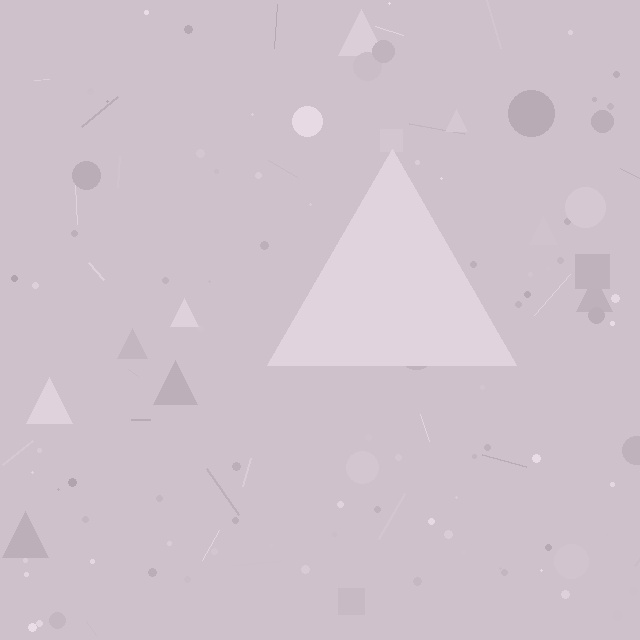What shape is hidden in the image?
A triangle is hidden in the image.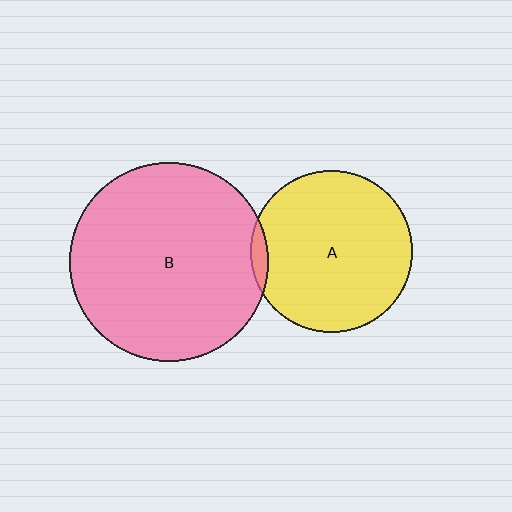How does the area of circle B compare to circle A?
Approximately 1.5 times.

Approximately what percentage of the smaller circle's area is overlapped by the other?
Approximately 5%.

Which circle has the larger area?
Circle B (pink).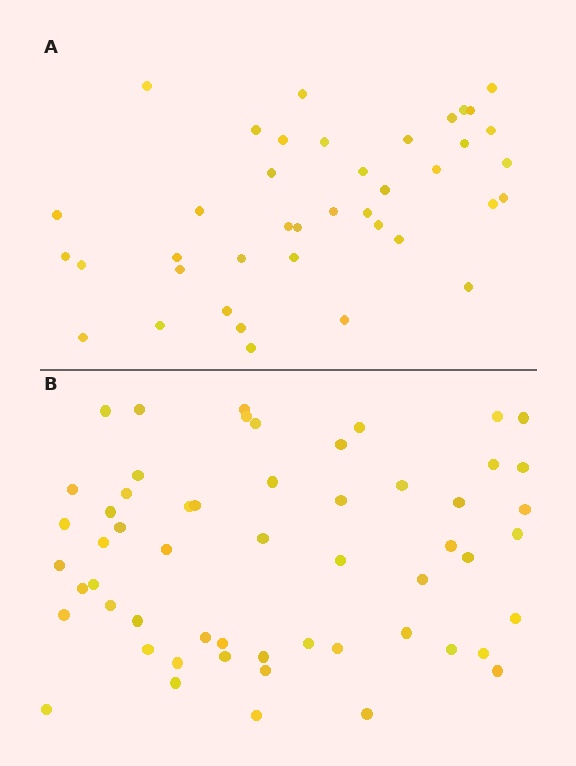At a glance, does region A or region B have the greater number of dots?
Region B (the bottom region) has more dots.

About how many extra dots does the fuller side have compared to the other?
Region B has approximately 15 more dots than region A.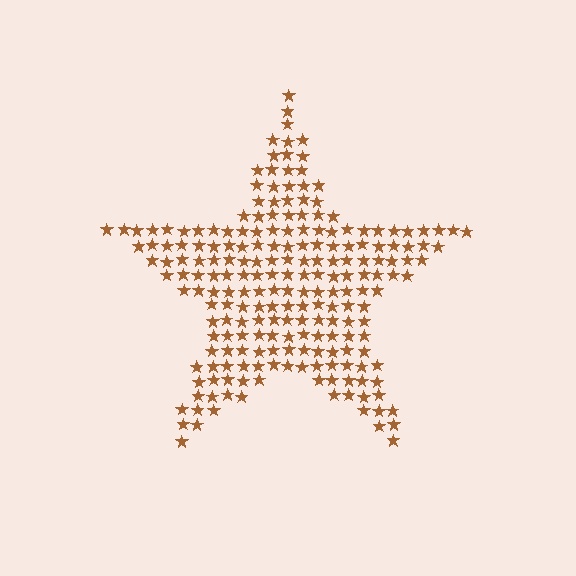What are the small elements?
The small elements are stars.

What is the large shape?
The large shape is a star.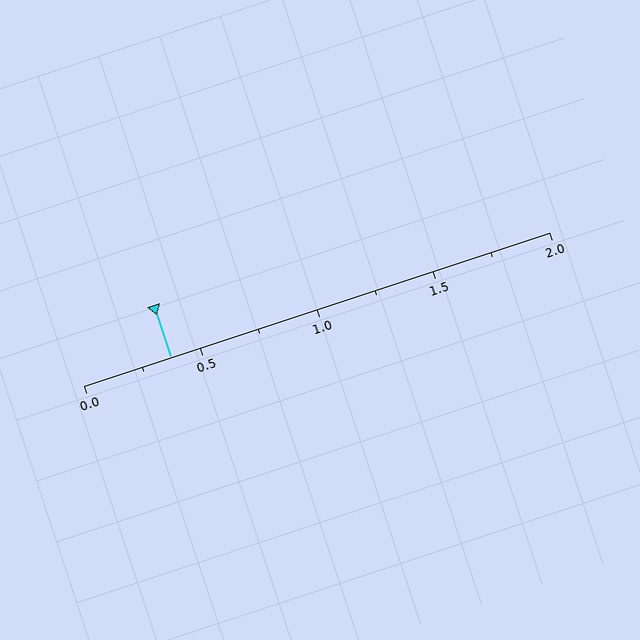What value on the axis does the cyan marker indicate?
The marker indicates approximately 0.38.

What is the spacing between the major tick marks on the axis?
The major ticks are spaced 0.5 apart.